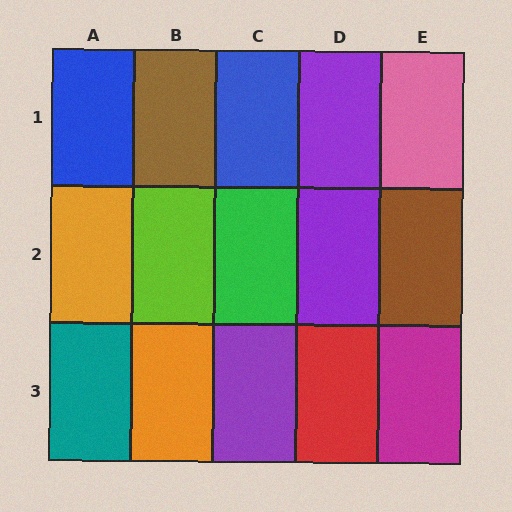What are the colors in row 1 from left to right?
Blue, brown, blue, purple, pink.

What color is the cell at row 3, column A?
Teal.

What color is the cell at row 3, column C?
Purple.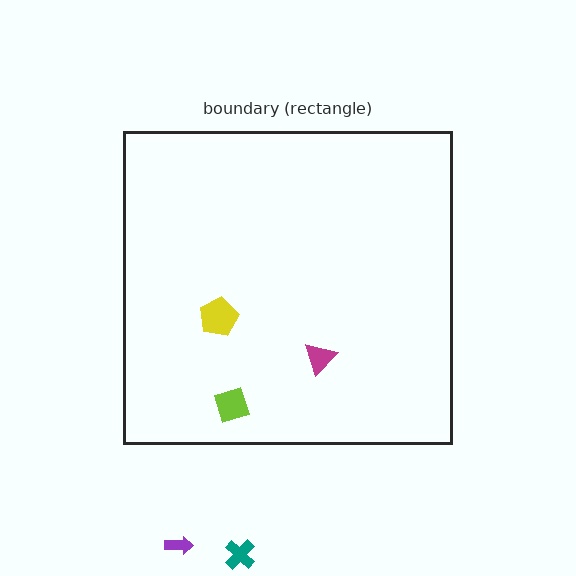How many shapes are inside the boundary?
3 inside, 2 outside.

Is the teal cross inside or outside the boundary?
Outside.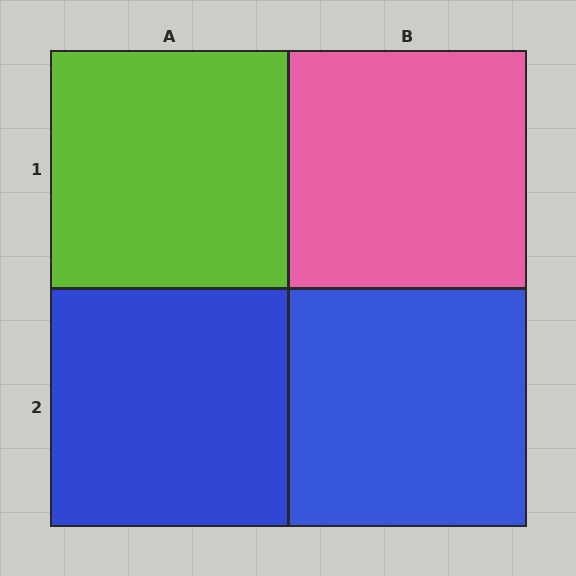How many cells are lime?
1 cell is lime.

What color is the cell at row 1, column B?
Pink.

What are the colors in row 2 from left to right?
Blue, blue.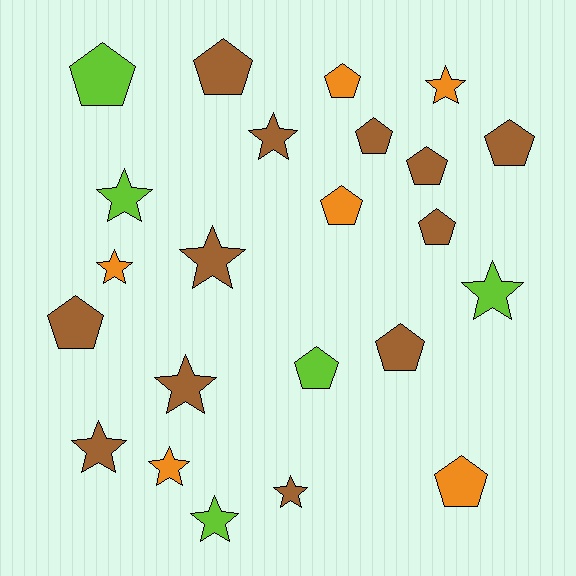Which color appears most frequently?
Brown, with 12 objects.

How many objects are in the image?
There are 23 objects.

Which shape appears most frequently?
Pentagon, with 12 objects.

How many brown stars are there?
There are 5 brown stars.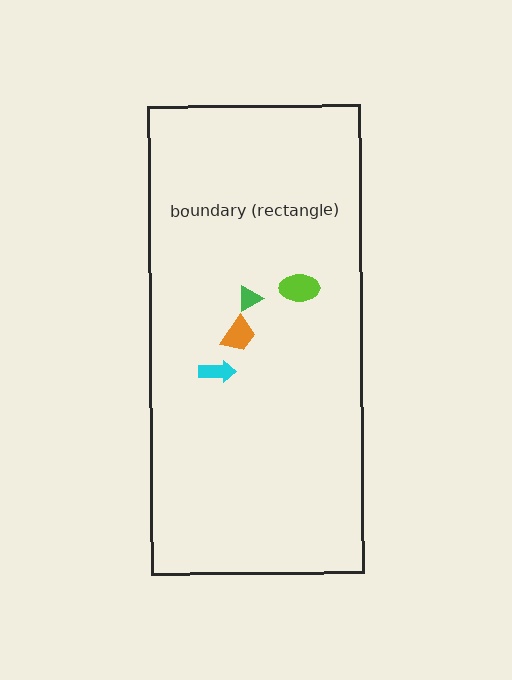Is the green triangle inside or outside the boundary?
Inside.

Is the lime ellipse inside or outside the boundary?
Inside.